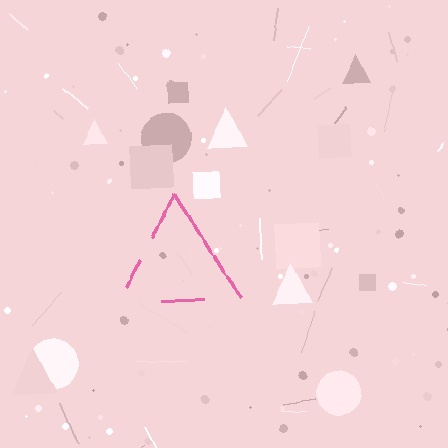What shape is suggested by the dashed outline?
The dashed outline suggests a triangle.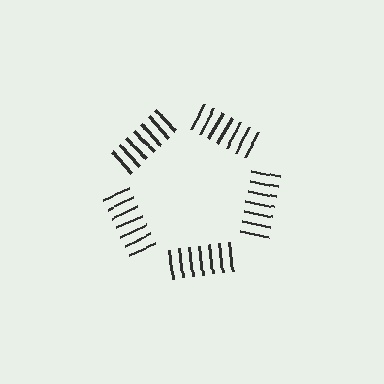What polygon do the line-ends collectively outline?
An illusory pentagon — the line segments terminate on its edges but no continuous stroke is drawn.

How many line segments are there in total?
35 — 7 along each of the 5 edges.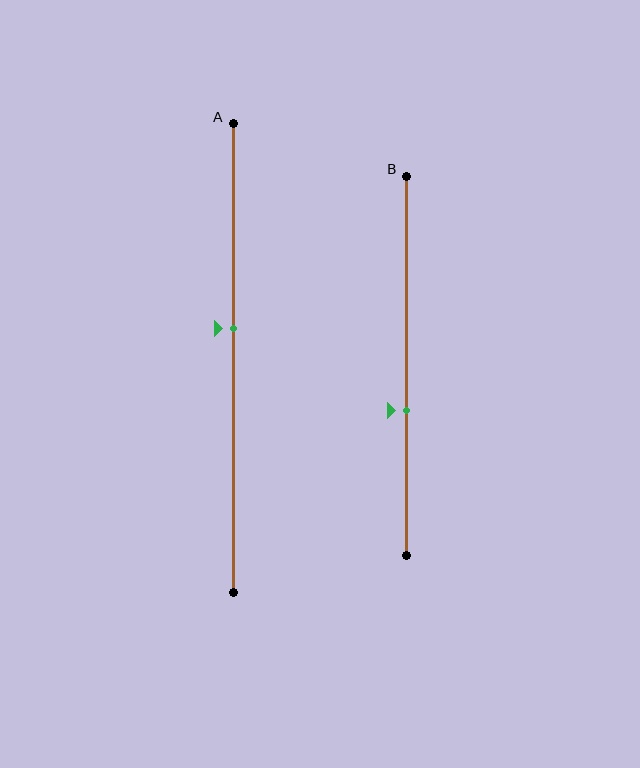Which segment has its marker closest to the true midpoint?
Segment A has its marker closest to the true midpoint.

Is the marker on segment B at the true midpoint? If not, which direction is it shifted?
No, the marker on segment B is shifted downward by about 12% of the segment length.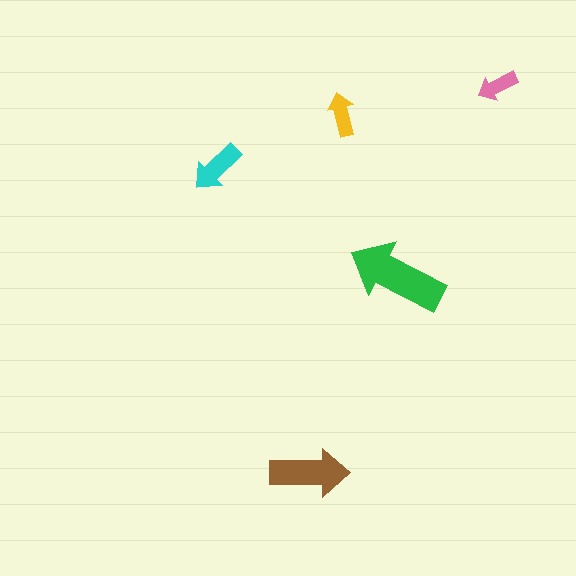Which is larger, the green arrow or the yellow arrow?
The green one.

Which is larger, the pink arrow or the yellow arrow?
The yellow one.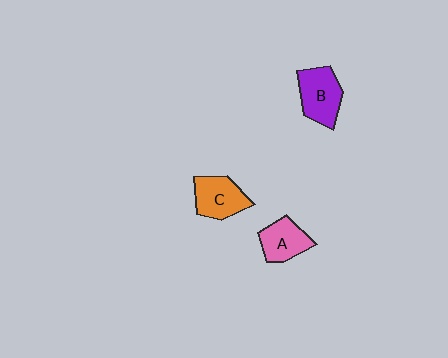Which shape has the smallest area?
Shape A (pink).